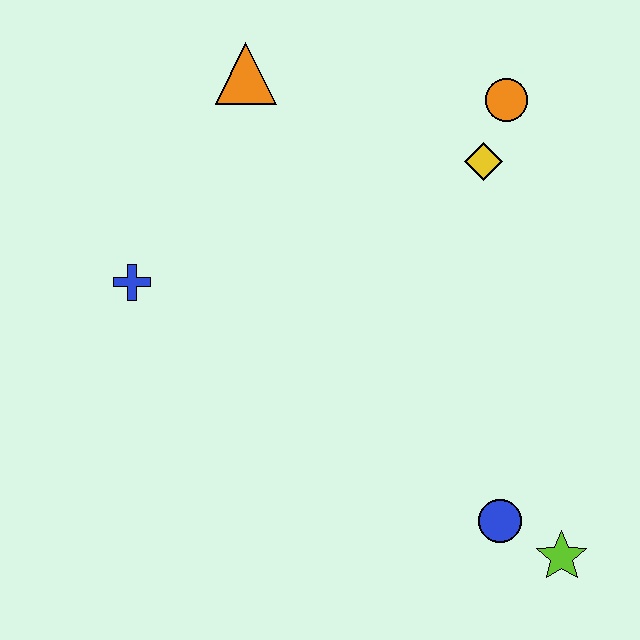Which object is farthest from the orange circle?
The lime star is farthest from the orange circle.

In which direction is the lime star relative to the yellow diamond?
The lime star is below the yellow diamond.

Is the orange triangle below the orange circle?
No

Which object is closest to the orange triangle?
The blue cross is closest to the orange triangle.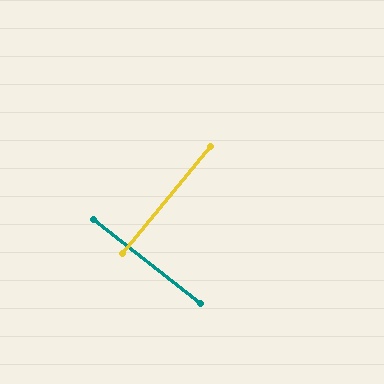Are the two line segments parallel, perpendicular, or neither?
Perpendicular — they meet at approximately 89°.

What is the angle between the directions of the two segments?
Approximately 89 degrees.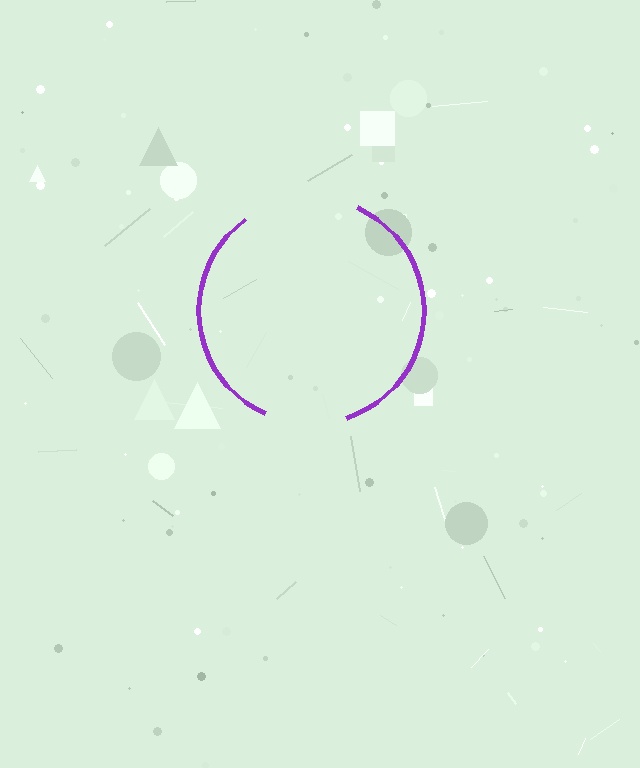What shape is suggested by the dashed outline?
The dashed outline suggests a circle.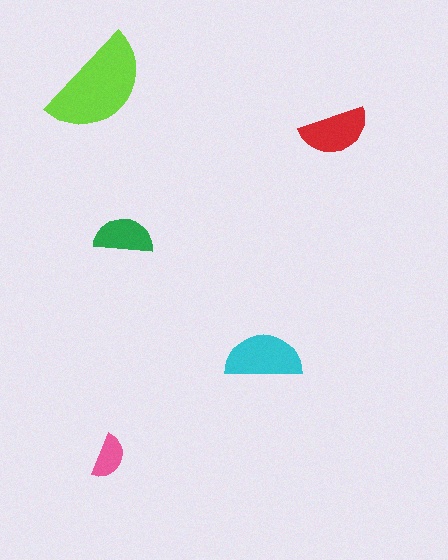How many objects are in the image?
There are 5 objects in the image.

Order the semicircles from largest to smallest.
the lime one, the cyan one, the red one, the green one, the pink one.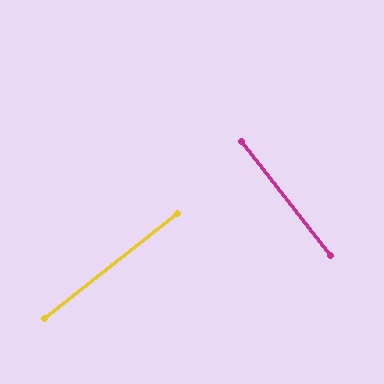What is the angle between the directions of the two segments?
Approximately 90 degrees.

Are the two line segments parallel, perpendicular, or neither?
Perpendicular — they meet at approximately 90°.